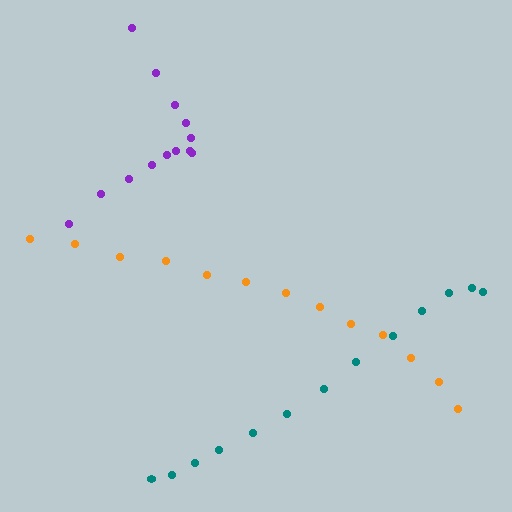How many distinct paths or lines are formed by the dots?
There are 3 distinct paths.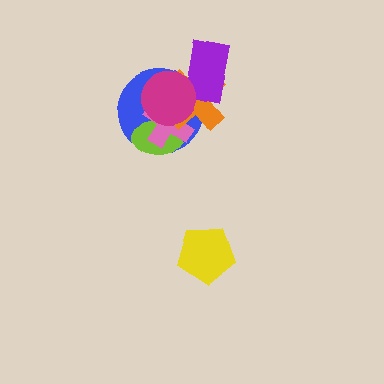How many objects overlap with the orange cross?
5 objects overlap with the orange cross.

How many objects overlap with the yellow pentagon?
0 objects overlap with the yellow pentagon.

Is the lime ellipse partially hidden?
Yes, it is partially covered by another shape.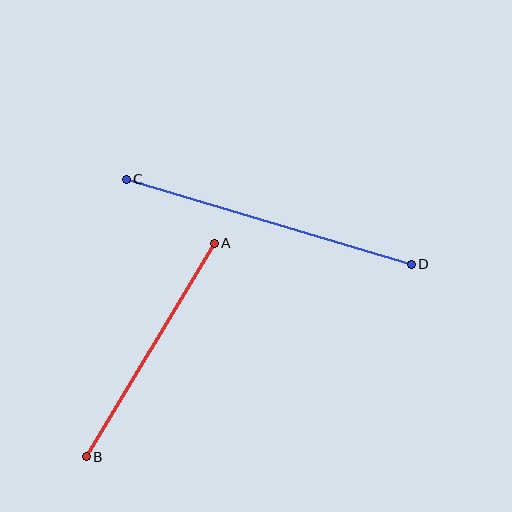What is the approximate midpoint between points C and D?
The midpoint is at approximately (269, 222) pixels.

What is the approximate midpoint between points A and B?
The midpoint is at approximately (150, 350) pixels.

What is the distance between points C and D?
The distance is approximately 297 pixels.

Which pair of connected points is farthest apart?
Points C and D are farthest apart.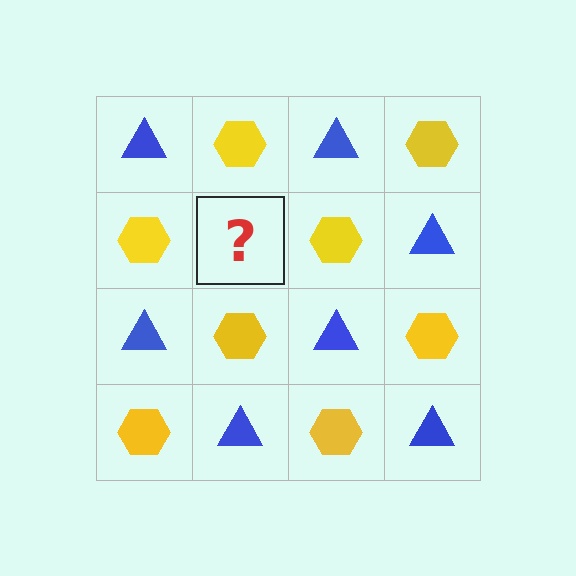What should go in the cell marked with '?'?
The missing cell should contain a blue triangle.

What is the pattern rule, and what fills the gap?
The rule is that it alternates blue triangle and yellow hexagon in a checkerboard pattern. The gap should be filled with a blue triangle.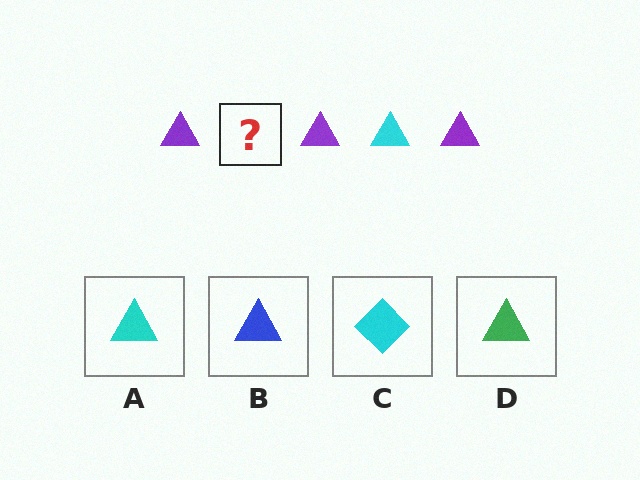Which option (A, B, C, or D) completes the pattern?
A.